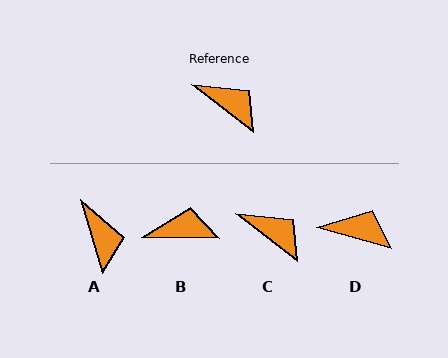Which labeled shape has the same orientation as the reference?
C.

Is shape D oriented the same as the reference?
No, it is off by about 22 degrees.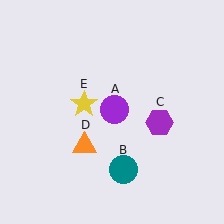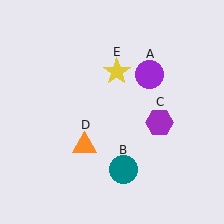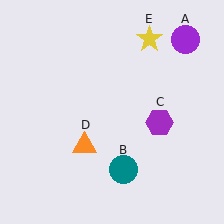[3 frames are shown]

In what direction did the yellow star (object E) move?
The yellow star (object E) moved up and to the right.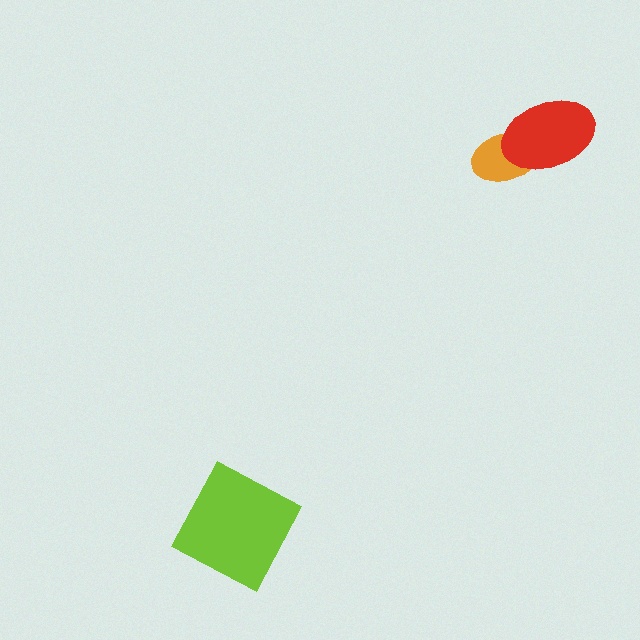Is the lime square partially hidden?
No, no other shape covers it.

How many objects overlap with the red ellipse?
1 object overlaps with the red ellipse.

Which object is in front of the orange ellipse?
The red ellipse is in front of the orange ellipse.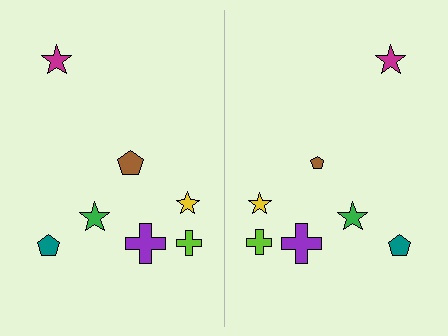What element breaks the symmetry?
The brown pentagon on the right side has a different size than its mirror counterpart.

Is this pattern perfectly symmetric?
No, the pattern is not perfectly symmetric. The brown pentagon on the right side has a different size than its mirror counterpart.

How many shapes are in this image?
There are 14 shapes in this image.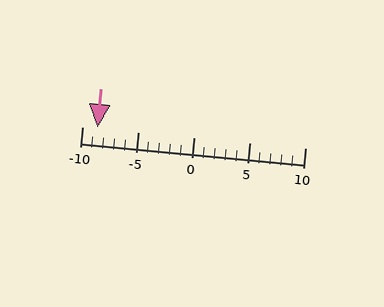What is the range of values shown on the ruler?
The ruler shows values from -10 to 10.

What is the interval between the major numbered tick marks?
The major tick marks are spaced 5 units apart.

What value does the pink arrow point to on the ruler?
The pink arrow points to approximately -9.